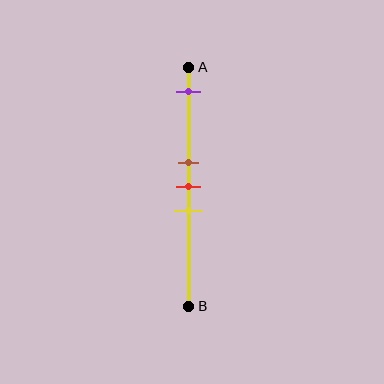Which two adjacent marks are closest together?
The brown and red marks are the closest adjacent pair.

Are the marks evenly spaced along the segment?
No, the marks are not evenly spaced.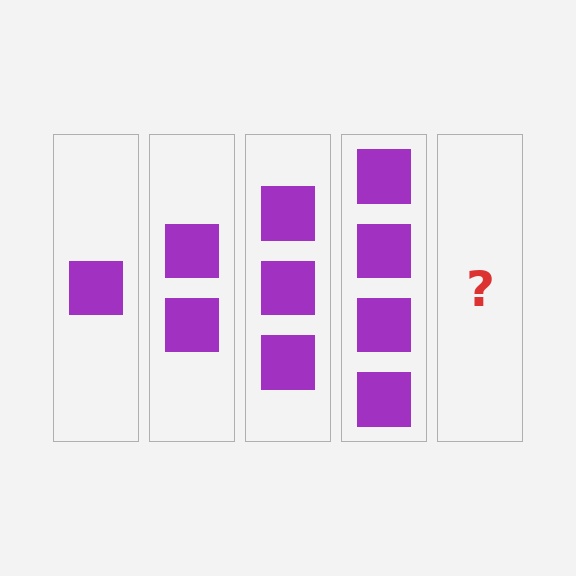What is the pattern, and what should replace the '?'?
The pattern is that each step adds one more square. The '?' should be 5 squares.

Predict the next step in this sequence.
The next step is 5 squares.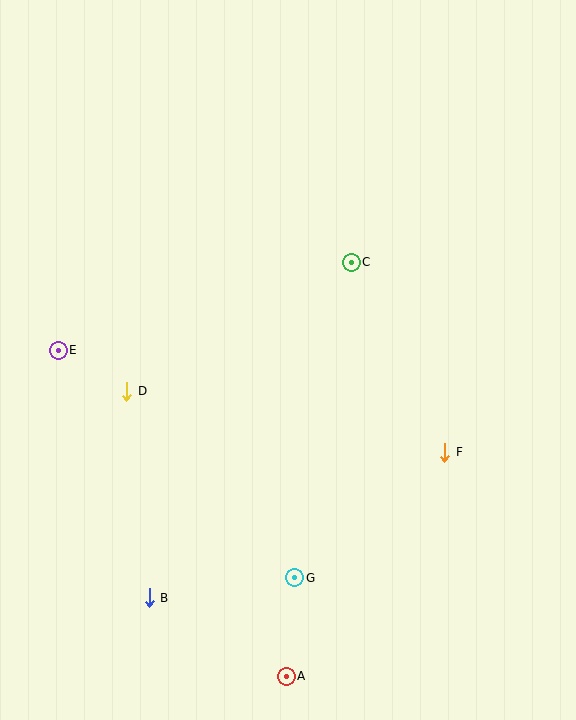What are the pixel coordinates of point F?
Point F is at (445, 452).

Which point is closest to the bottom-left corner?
Point B is closest to the bottom-left corner.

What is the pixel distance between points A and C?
The distance between A and C is 419 pixels.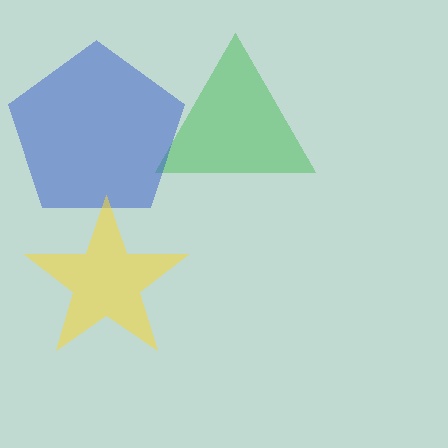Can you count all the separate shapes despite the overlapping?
Yes, there are 3 separate shapes.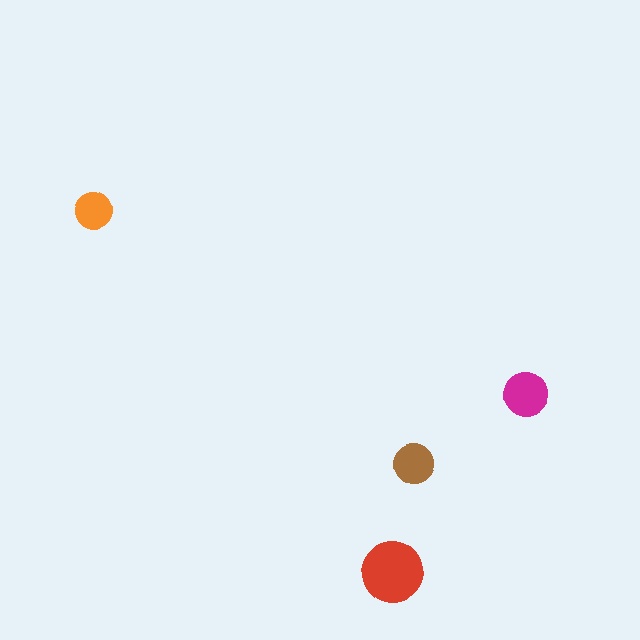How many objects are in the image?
There are 4 objects in the image.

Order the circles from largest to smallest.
the red one, the magenta one, the brown one, the orange one.